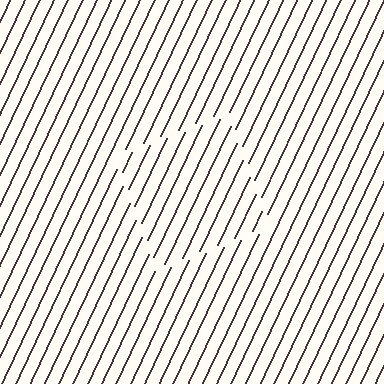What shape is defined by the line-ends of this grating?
An illusory square. The interior of the shape contains the same grating, shifted by half a period — the contour is defined by the phase discontinuity where line-ends from the inner and outer gratings abut.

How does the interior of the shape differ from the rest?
The interior of the shape contains the same grating, shifted by half a period — the contour is defined by the phase discontinuity where line-ends from the inner and outer gratings abut.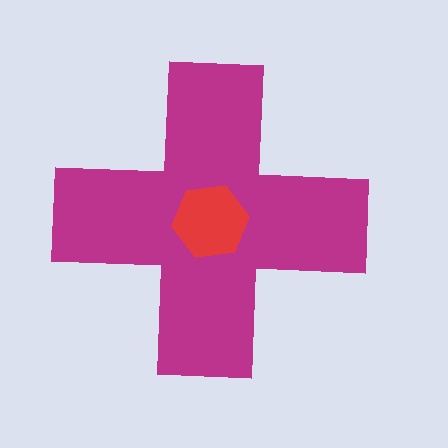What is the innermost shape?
The red hexagon.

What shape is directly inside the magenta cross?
The red hexagon.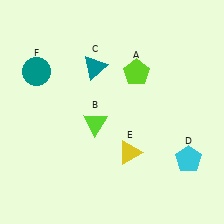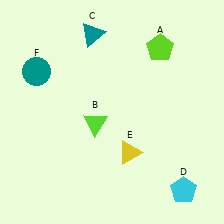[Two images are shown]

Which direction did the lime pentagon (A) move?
The lime pentagon (A) moved up.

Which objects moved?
The objects that moved are: the lime pentagon (A), the teal triangle (C), the cyan pentagon (D).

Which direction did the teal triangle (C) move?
The teal triangle (C) moved up.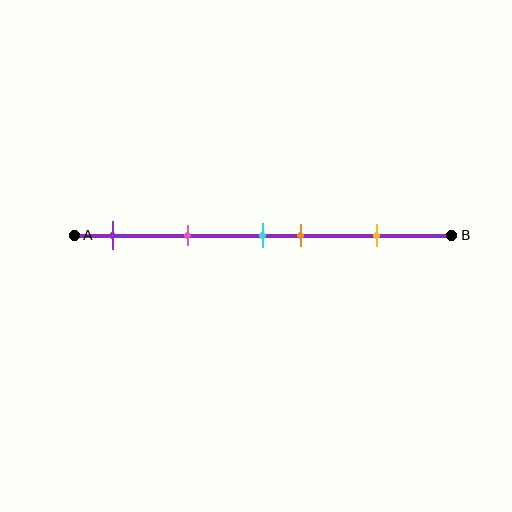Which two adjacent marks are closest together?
The cyan and orange marks are the closest adjacent pair.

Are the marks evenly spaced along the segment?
No, the marks are not evenly spaced.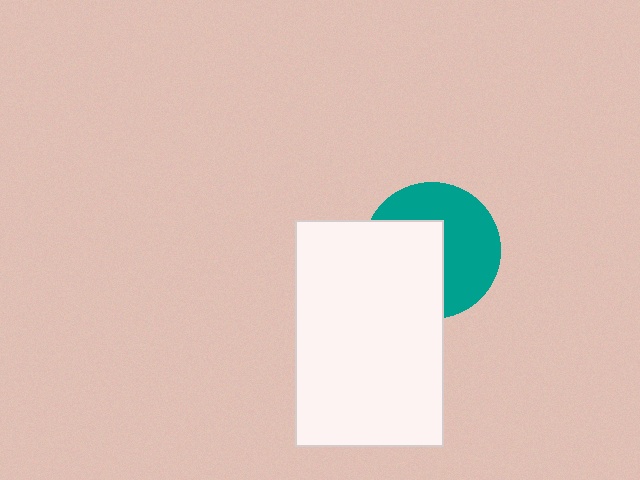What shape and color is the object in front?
The object in front is a white rectangle.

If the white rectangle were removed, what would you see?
You would see the complete teal circle.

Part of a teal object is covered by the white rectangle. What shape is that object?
It is a circle.